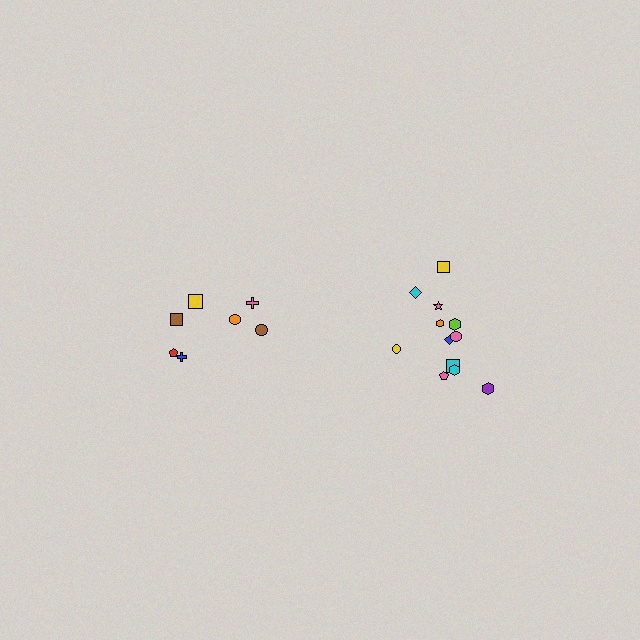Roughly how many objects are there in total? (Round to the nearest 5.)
Roughly 20 objects in total.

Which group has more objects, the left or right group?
The right group.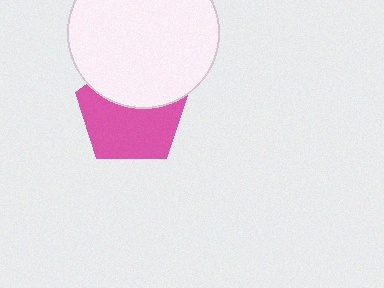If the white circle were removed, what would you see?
You would see the complete pink pentagon.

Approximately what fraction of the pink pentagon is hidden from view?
Roughly 40% of the pink pentagon is hidden behind the white circle.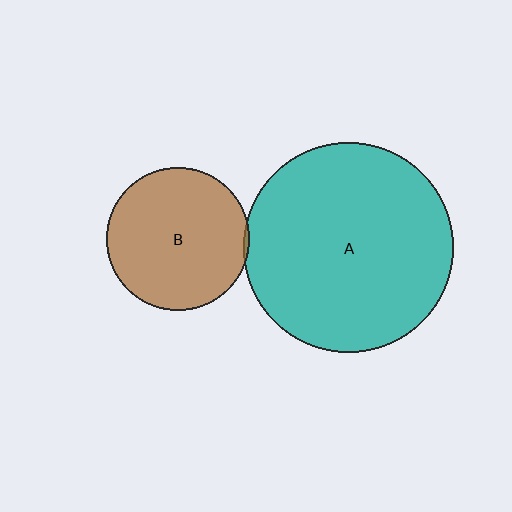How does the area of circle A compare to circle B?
Approximately 2.2 times.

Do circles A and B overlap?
Yes.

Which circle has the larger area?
Circle A (teal).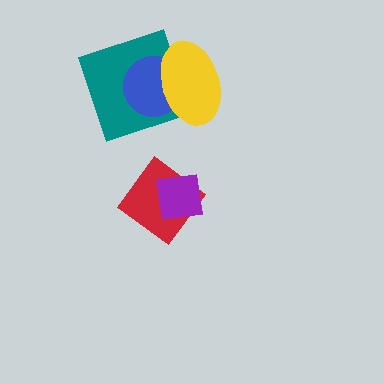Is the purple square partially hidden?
No, no other shape covers it.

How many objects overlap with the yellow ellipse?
2 objects overlap with the yellow ellipse.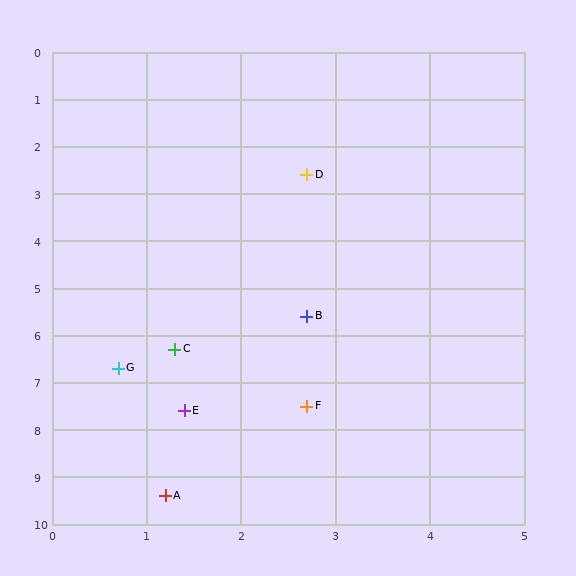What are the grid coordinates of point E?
Point E is at approximately (1.4, 7.6).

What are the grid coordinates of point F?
Point F is at approximately (2.7, 7.5).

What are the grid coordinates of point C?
Point C is at approximately (1.3, 6.3).